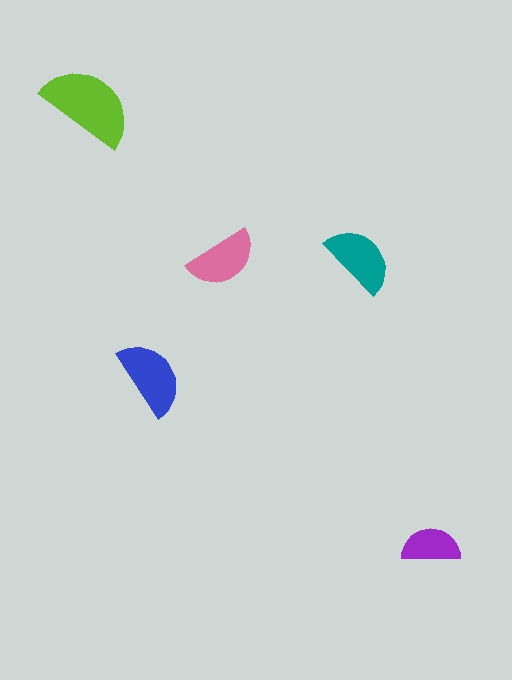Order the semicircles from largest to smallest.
the lime one, the blue one, the teal one, the pink one, the purple one.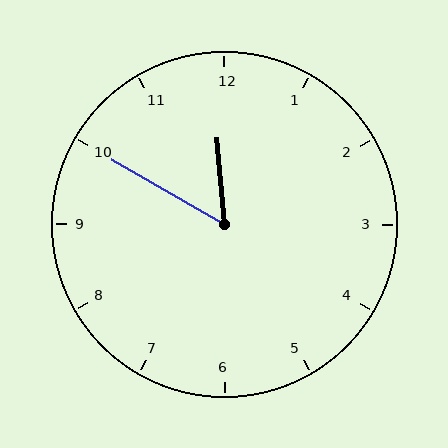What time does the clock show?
11:50.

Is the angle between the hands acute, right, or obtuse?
It is acute.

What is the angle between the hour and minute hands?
Approximately 55 degrees.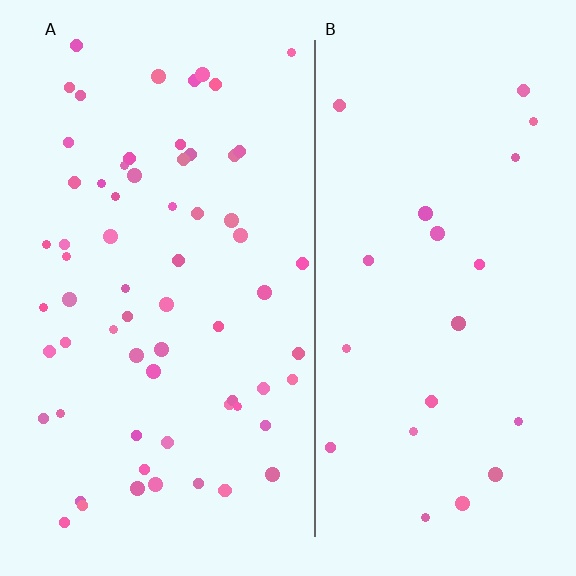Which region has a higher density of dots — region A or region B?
A (the left).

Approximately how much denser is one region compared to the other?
Approximately 3.0× — region A over region B.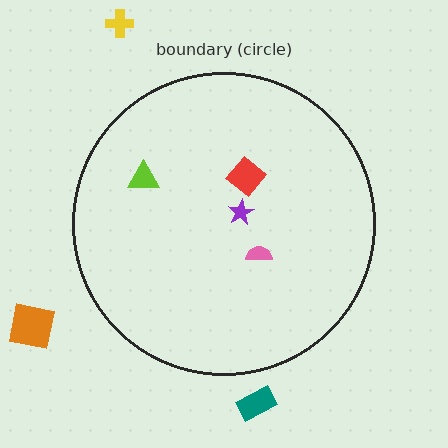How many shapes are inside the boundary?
4 inside, 3 outside.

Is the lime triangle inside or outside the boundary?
Inside.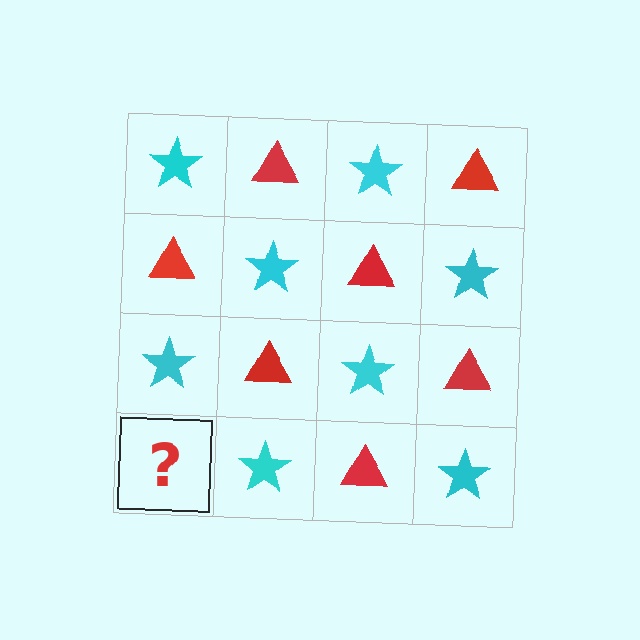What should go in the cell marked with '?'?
The missing cell should contain a red triangle.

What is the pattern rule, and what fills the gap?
The rule is that it alternates cyan star and red triangle in a checkerboard pattern. The gap should be filled with a red triangle.